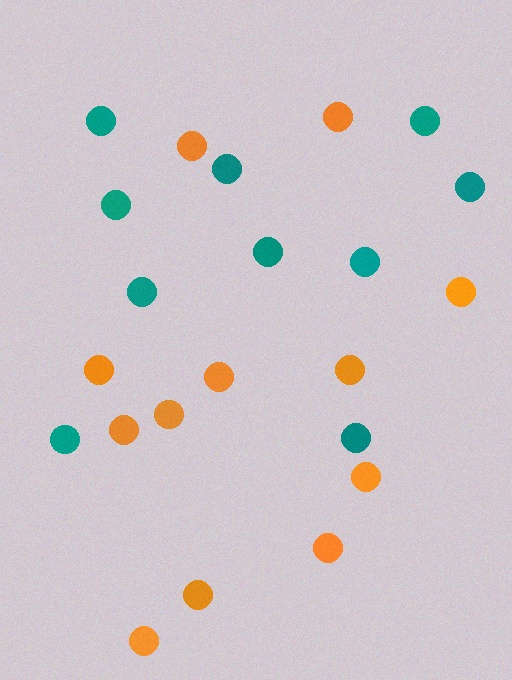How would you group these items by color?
There are 2 groups: one group of teal circles (10) and one group of orange circles (12).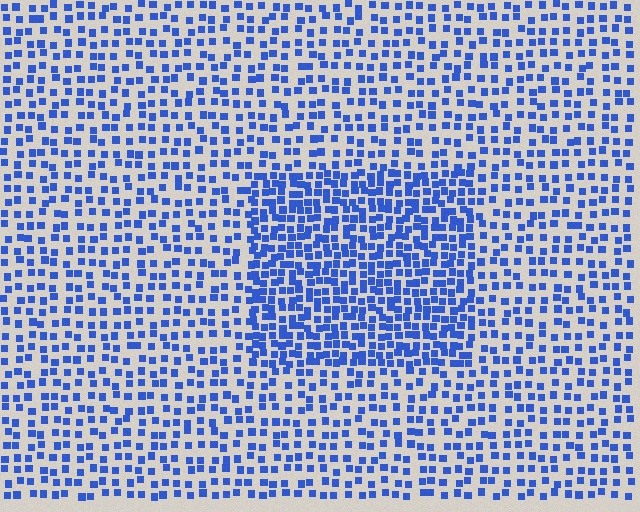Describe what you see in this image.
The image contains small blue elements arranged at two different densities. A rectangle-shaped region is visible where the elements are more densely packed than the surrounding area.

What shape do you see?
I see a rectangle.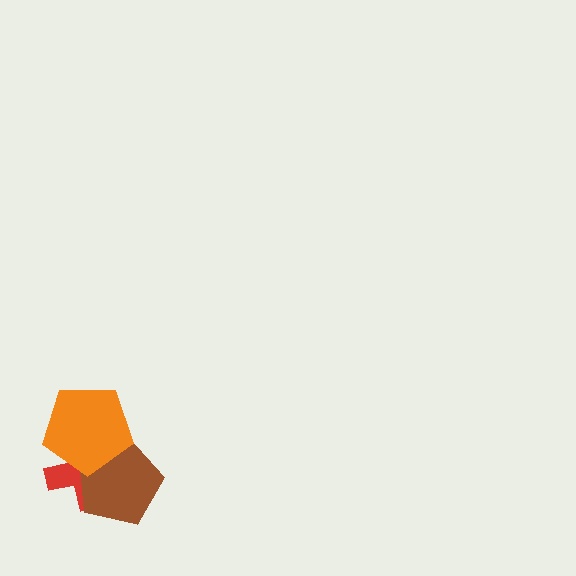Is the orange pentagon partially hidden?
No, no other shape covers it.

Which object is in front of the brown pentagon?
The orange pentagon is in front of the brown pentagon.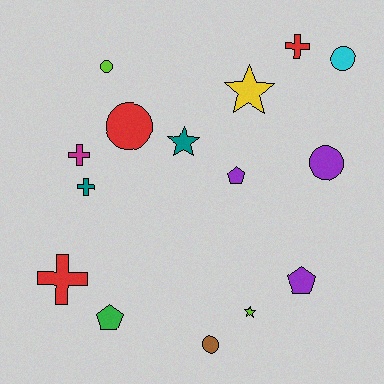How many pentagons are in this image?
There are 3 pentagons.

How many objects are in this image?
There are 15 objects.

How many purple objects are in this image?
There are 3 purple objects.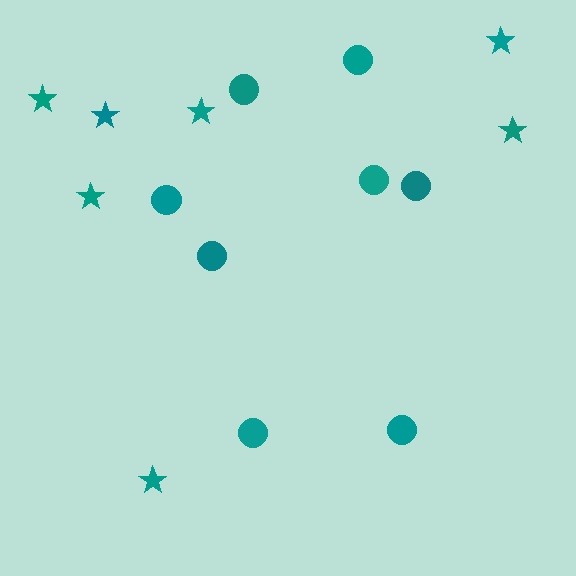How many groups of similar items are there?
There are 2 groups: one group of stars (7) and one group of circles (8).